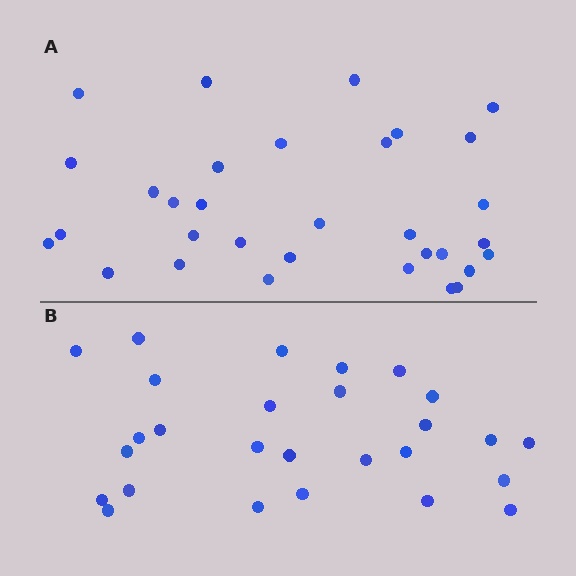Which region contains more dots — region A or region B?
Region A (the top region) has more dots.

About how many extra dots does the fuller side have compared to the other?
Region A has about 5 more dots than region B.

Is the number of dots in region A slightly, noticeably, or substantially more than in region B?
Region A has only slightly more — the two regions are fairly close. The ratio is roughly 1.2 to 1.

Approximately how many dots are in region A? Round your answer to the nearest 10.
About 30 dots. (The exact count is 32, which rounds to 30.)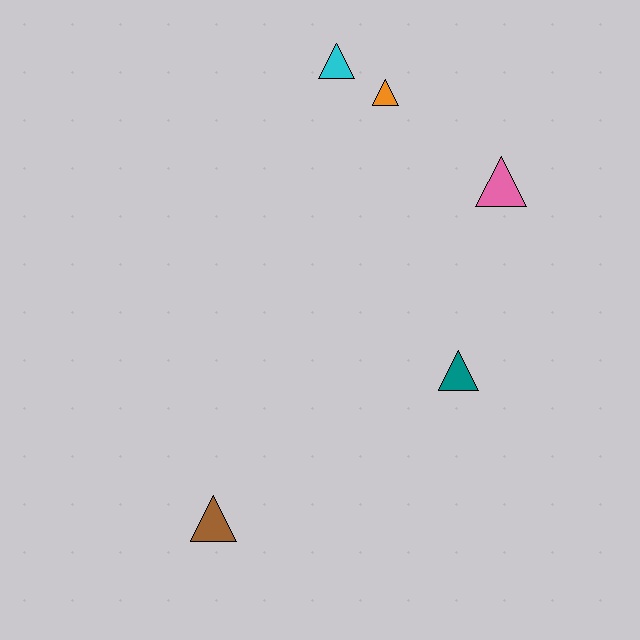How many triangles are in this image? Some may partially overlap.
There are 5 triangles.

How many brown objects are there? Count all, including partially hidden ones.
There is 1 brown object.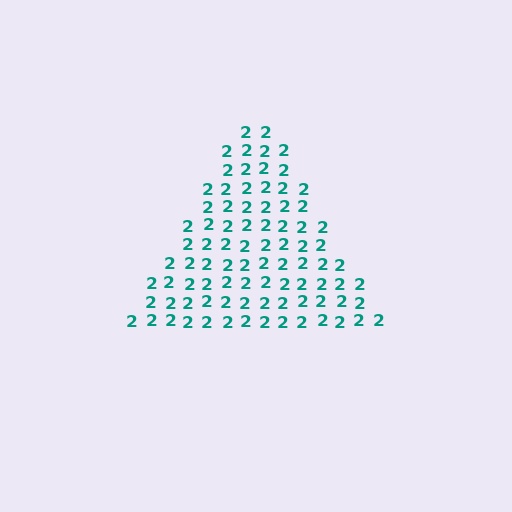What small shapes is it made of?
It is made of small digit 2's.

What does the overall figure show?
The overall figure shows a triangle.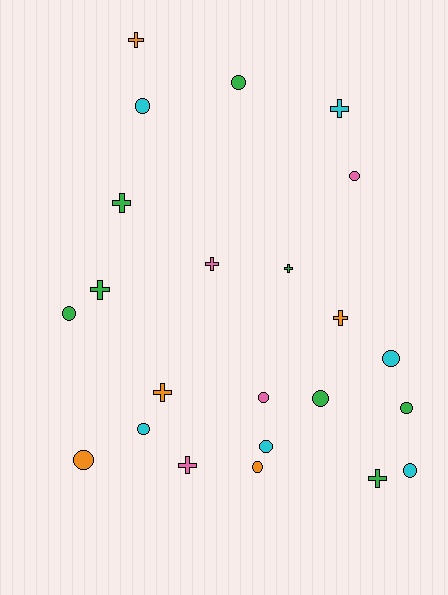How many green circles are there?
There are 4 green circles.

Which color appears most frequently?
Green, with 8 objects.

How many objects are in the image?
There are 23 objects.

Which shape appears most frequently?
Circle, with 13 objects.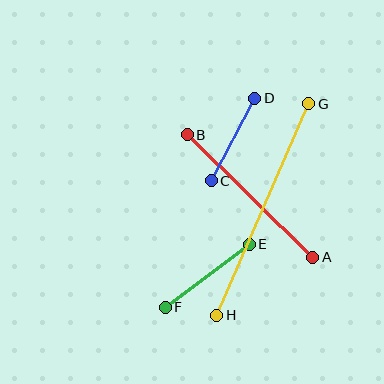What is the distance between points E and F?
The distance is approximately 105 pixels.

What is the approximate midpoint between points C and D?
The midpoint is at approximately (233, 139) pixels.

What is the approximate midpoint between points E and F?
The midpoint is at approximately (207, 276) pixels.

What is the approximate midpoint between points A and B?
The midpoint is at approximately (250, 196) pixels.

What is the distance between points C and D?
The distance is approximately 94 pixels.